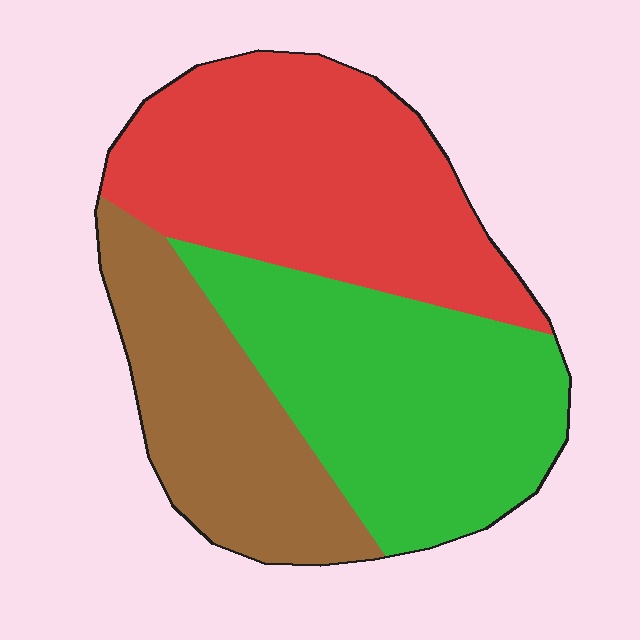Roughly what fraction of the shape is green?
Green takes up about three eighths (3/8) of the shape.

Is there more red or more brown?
Red.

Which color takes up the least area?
Brown, at roughly 25%.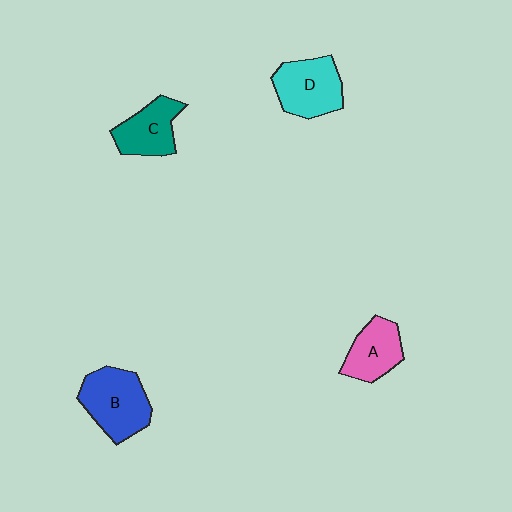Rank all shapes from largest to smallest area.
From largest to smallest: B (blue), D (cyan), C (teal), A (pink).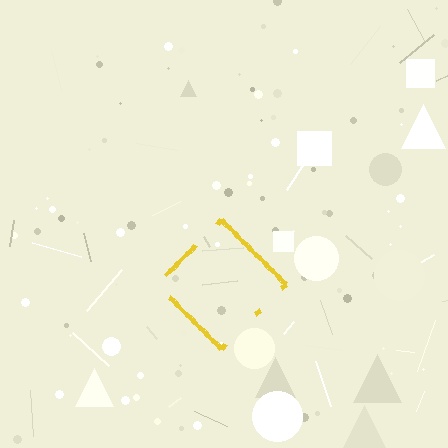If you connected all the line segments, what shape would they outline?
They would outline a diamond.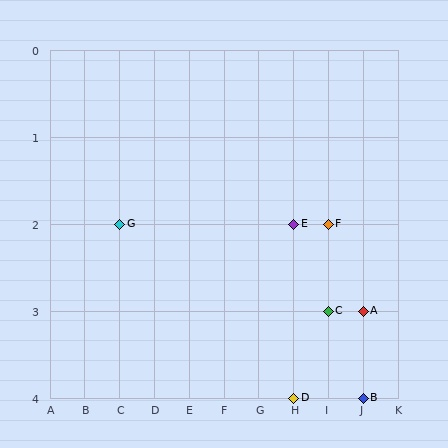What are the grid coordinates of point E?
Point E is at grid coordinates (H, 2).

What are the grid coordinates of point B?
Point B is at grid coordinates (J, 4).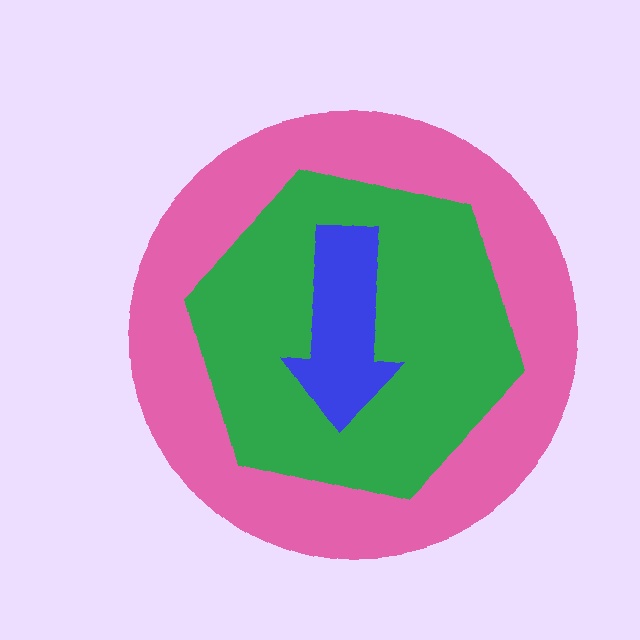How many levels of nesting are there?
3.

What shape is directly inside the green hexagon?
The blue arrow.